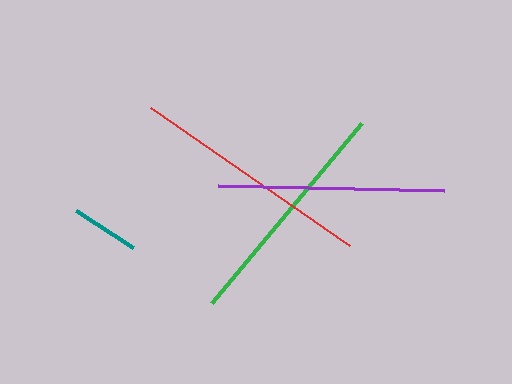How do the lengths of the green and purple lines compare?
The green and purple lines are approximately the same length.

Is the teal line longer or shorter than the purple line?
The purple line is longer than the teal line.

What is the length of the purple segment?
The purple segment is approximately 226 pixels long.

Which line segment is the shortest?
The teal line is the shortest at approximately 68 pixels.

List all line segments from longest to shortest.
From longest to shortest: red, green, purple, teal.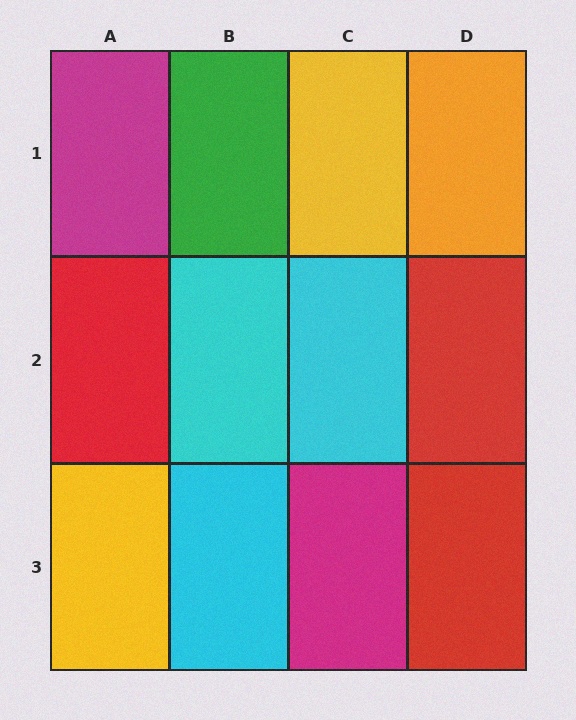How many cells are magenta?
2 cells are magenta.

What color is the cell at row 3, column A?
Yellow.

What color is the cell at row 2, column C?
Cyan.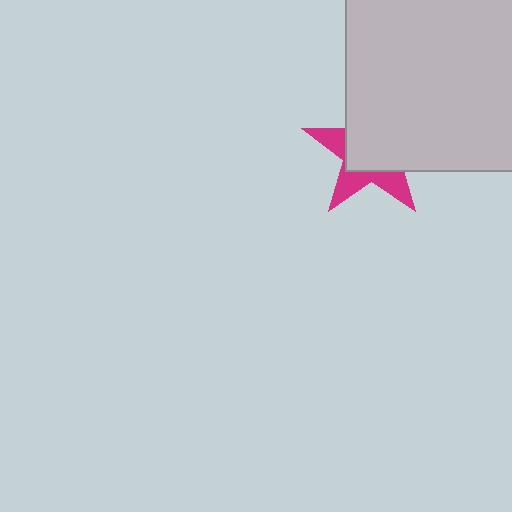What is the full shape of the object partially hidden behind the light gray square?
The partially hidden object is a magenta star.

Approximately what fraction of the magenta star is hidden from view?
Roughly 61% of the magenta star is hidden behind the light gray square.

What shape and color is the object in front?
The object in front is a light gray square.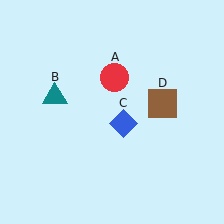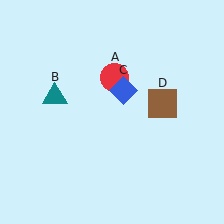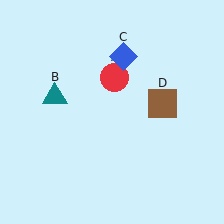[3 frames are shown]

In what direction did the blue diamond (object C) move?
The blue diamond (object C) moved up.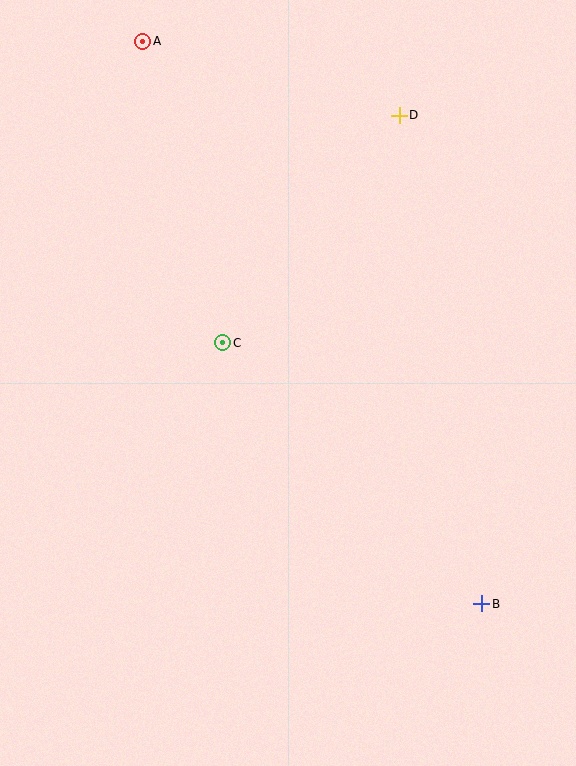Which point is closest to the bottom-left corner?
Point C is closest to the bottom-left corner.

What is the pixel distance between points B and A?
The distance between B and A is 657 pixels.